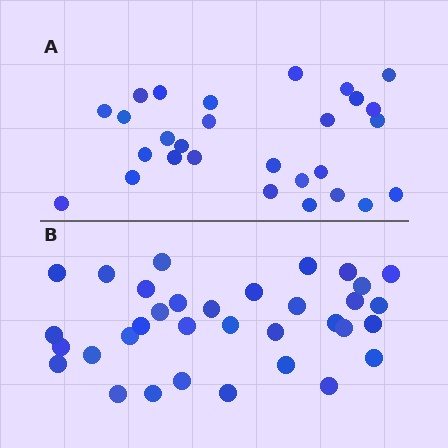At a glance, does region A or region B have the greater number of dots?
Region B (the bottom region) has more dots.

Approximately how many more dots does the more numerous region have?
Region B has about 6 more dots than region A.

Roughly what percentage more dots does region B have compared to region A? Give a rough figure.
About 20% more.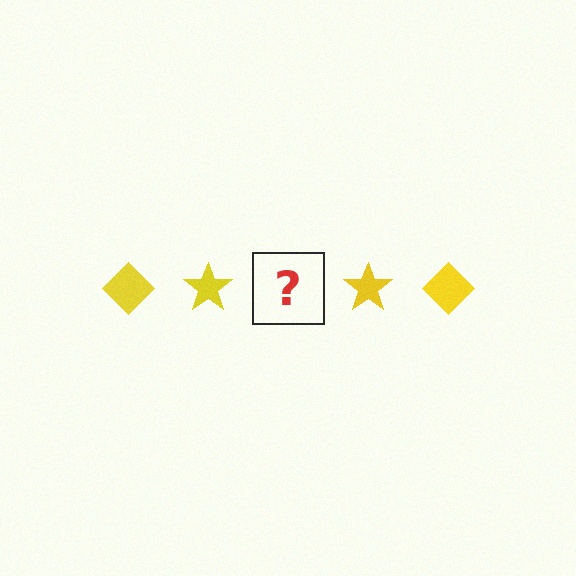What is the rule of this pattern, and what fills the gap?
The rule is that the pattern cycles through diamond, star shapes in yellow. The gap should be filled with a yellow diamond.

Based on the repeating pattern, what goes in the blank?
The blank should be a yellow diamond.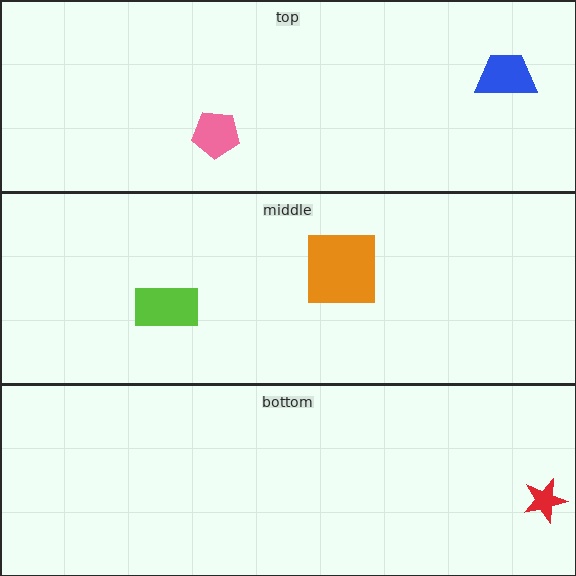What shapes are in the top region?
The pink pentagon, the blue trapezoid.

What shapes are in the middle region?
The lime rectangle, the orange square.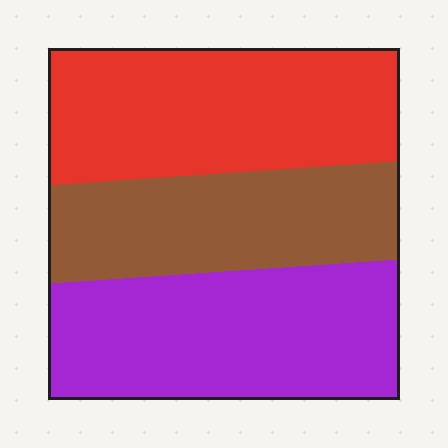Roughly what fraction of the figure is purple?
Purple takes up between a third and a half of the figure.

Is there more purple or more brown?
Purple.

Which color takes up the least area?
Brown, at roughly 30%.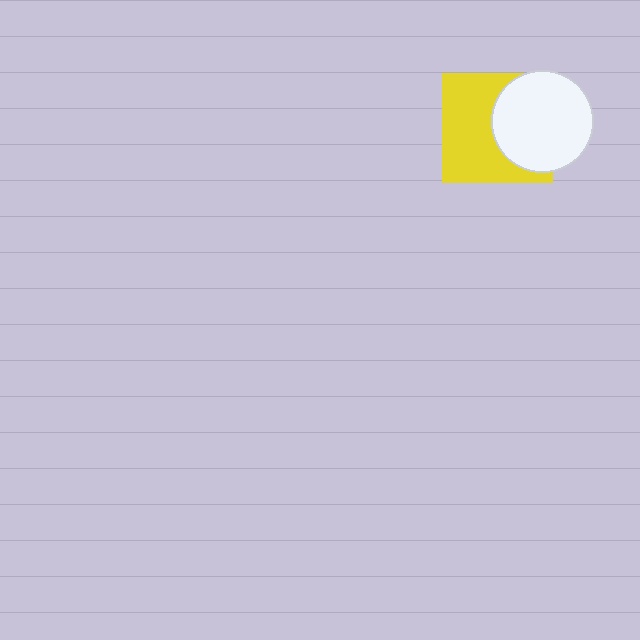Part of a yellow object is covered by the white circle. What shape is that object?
It is a square.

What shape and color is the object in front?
The object in front is a white circle.